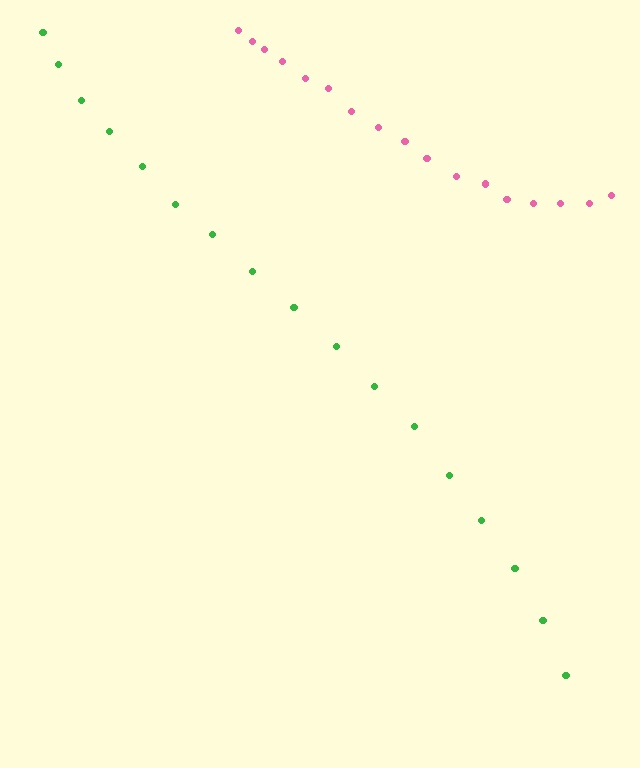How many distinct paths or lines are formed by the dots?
There are 2 distinct paths.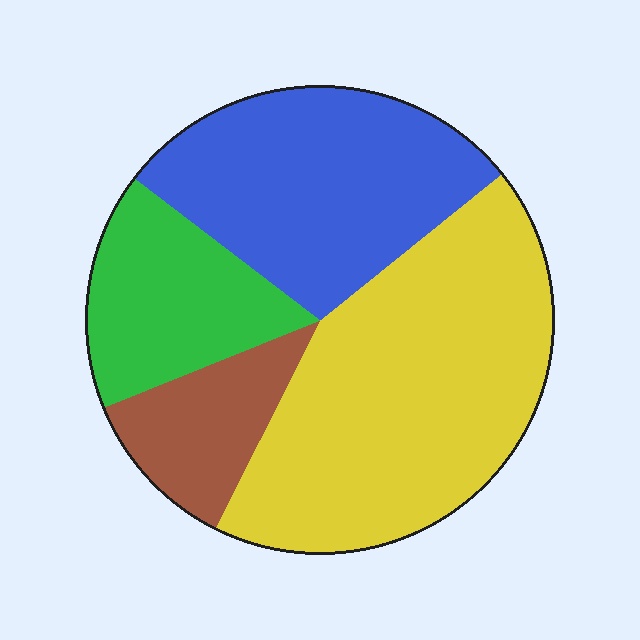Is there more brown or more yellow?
Yellow.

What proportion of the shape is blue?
Blue covers about 30% of the shape.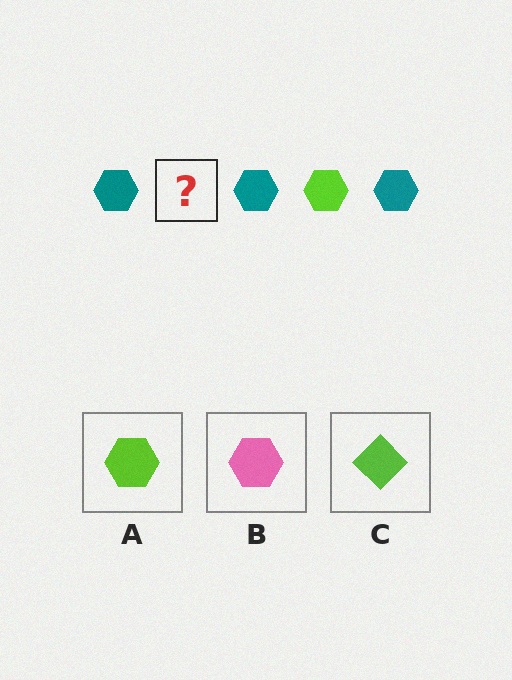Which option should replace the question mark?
Option A.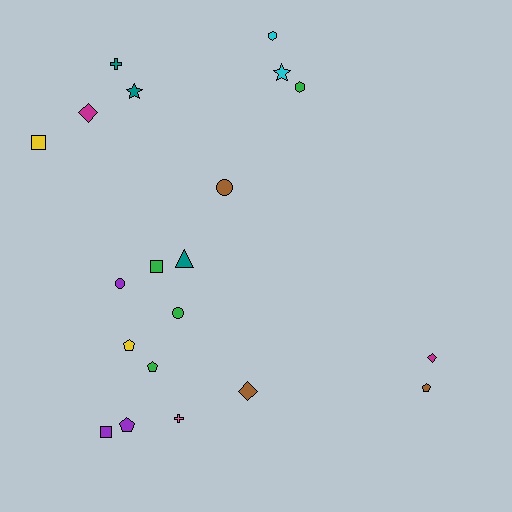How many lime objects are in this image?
There are no lime objects.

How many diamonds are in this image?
There are 3 diamonds.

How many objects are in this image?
There are 20 objects.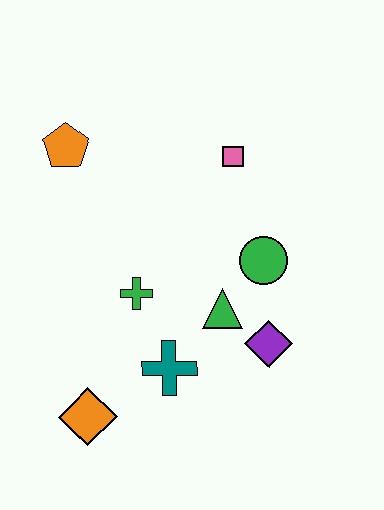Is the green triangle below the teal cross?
No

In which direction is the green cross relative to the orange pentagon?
The green cross is below the orange pentagon.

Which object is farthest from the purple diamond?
The orange pentagon is farthest from the purple diamond.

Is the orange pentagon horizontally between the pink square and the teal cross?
No